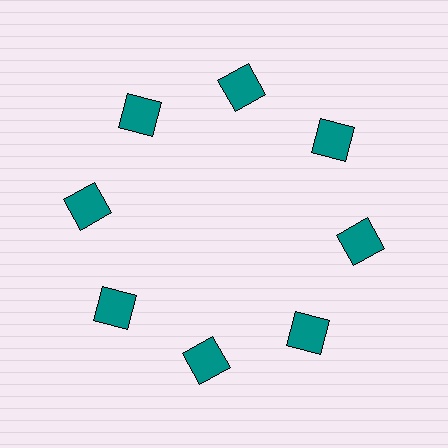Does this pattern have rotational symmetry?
Yes, this pattern has 8-fold rotational symmetry. It looks the same after rotating 45 degrees around the center.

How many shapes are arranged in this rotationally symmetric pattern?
There are 8 shapes, arranged in 8 groups of 1.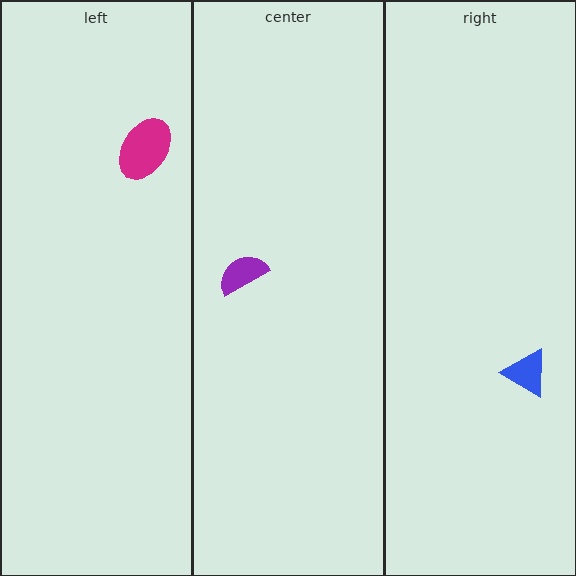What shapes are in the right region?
The blue triangle.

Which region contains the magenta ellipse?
The left region.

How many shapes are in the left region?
1.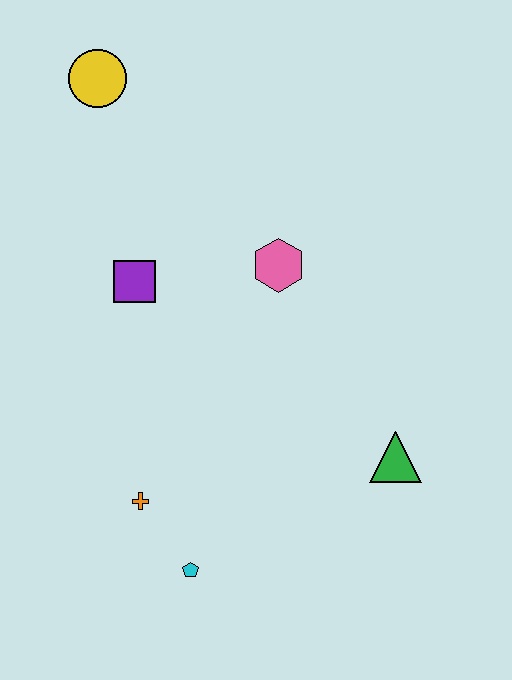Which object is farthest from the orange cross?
The yellow circle is farthest from the orange cross.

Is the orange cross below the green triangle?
Yes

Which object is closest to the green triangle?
The pink hexagon is closest to the green triangle.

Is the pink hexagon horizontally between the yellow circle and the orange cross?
No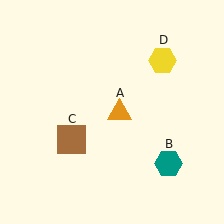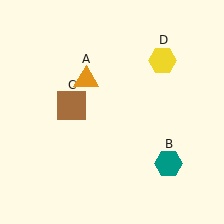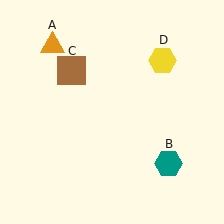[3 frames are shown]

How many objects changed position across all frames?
2 objects changed position: orange triangle (object A), brown square (object C).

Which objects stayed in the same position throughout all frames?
Teal hexagon (object B) and yellow hexagon (object D) remained stationary.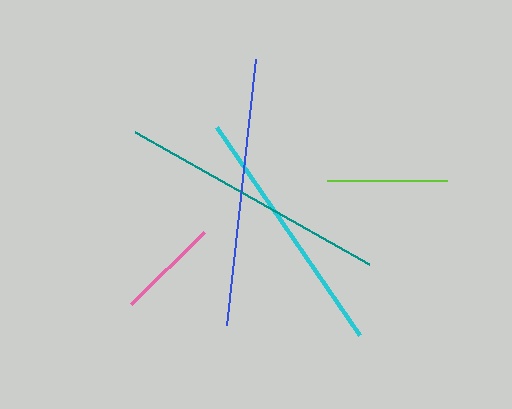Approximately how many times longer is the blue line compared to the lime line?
The blue line is approximately 2.2 times the length of the lime line.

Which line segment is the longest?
The teal line is the longest at approximately 268 pixels.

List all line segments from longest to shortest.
From longest to shortest: teal, blue, cyan, lime, pink.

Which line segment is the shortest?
The pink line is the shortest at approximately 103 pixels.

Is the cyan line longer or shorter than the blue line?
The blue line is longer than the cyan line.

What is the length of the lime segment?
The lime segment is approximately 120 pixels long.